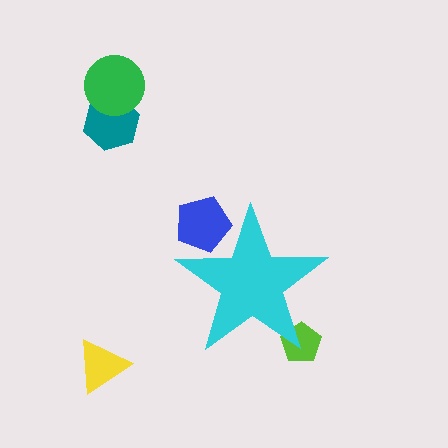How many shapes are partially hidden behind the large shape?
2 shapes are partially hidden.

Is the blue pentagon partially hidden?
Yes, the blue pentagon is partially hidden behind the cyan star.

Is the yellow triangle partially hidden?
No, the yellow triangle is fully visible.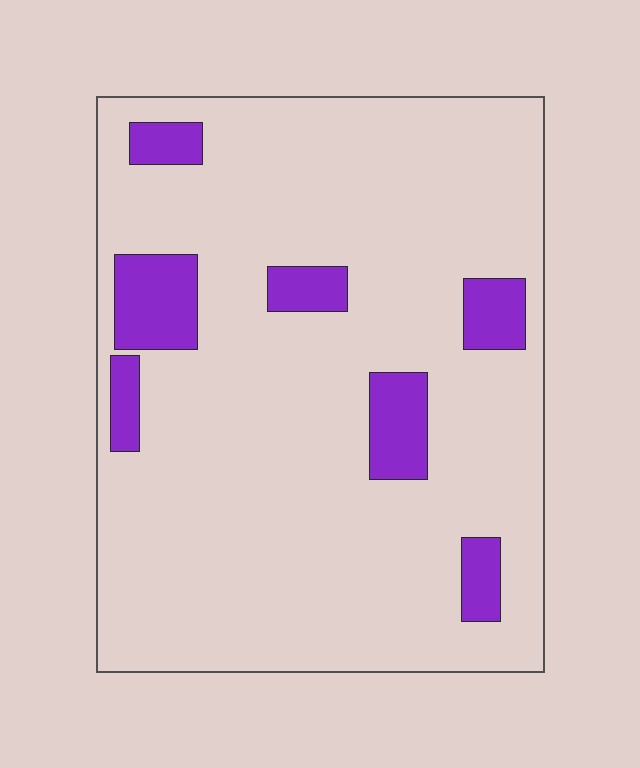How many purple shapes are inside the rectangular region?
7.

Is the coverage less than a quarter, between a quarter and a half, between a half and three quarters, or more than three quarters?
Less than a quarter.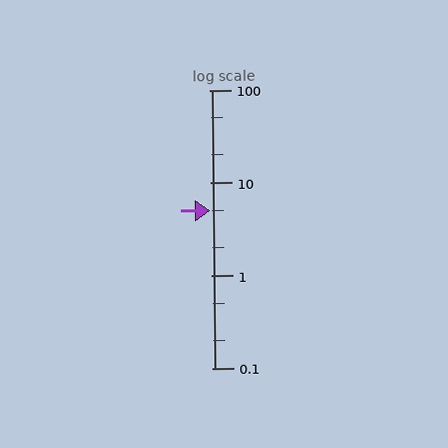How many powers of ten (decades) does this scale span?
The scale spans 3 decades, from 0.1 to 100.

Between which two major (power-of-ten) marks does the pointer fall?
The pointer is between 1 and 10.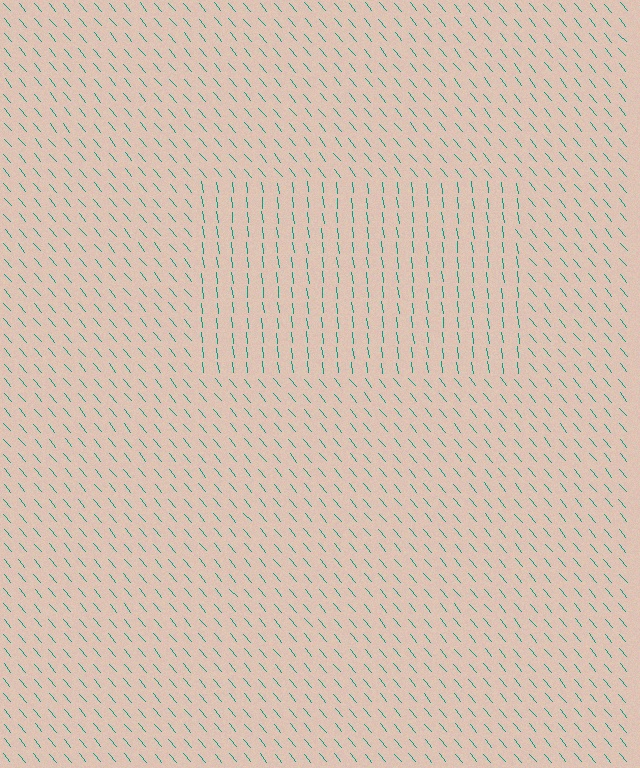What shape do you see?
I see a rectangle.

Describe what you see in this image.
The image is filled with small teal line segments. A rectangle region in the image has lines oriented differently from the surrounding lines, creating a visible texture boundary.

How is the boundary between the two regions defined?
The boundary is defined purely by a change in line orientation (approximately 33 degrees difference). All lines are the same color and thickness.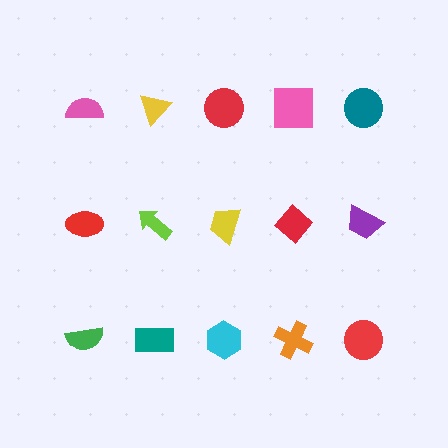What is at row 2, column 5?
A purple trapezoid.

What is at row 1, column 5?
A teal circle.